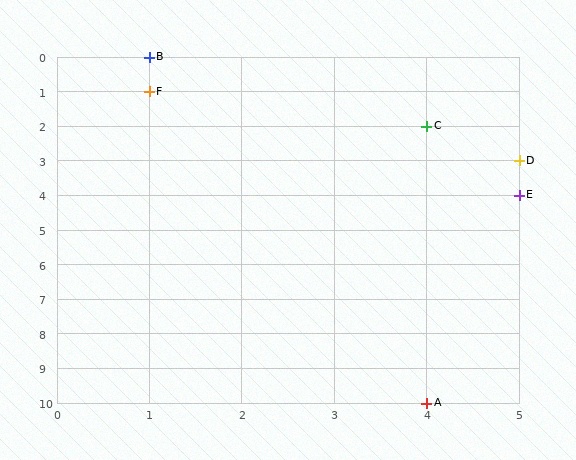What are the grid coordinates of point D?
Point D is at grid coordinates (5, 3).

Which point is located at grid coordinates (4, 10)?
Point A is at (4, 10).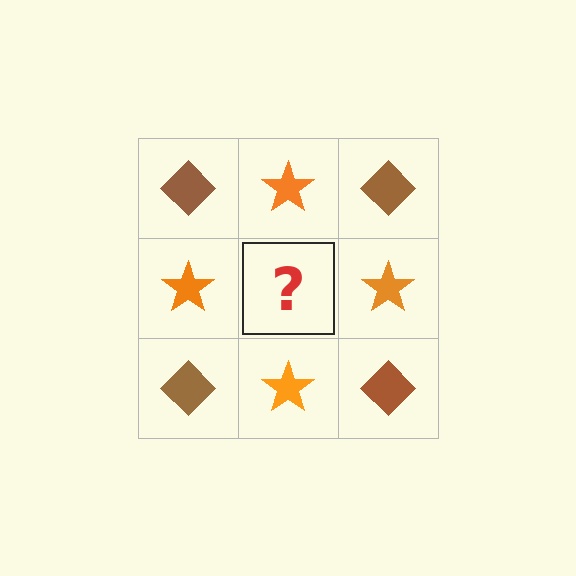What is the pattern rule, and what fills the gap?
The rule is that it alternates brown diamond and orange star in a checkerboard pattern. The gap should be filled with a brown diamond.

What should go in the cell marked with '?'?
The missing cell should contain a brown diamond.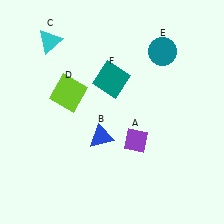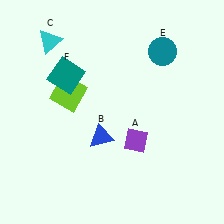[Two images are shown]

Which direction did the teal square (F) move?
The teal square (F) moved left.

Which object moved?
The teal square (F) moved left.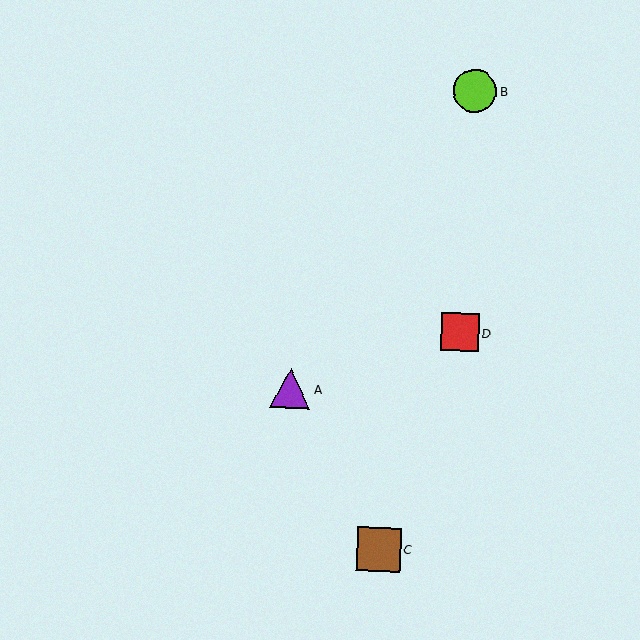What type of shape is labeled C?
Shape C is a brown square.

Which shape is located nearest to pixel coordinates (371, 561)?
The brown square (labeled C) at (379, 549) is nearest to that location.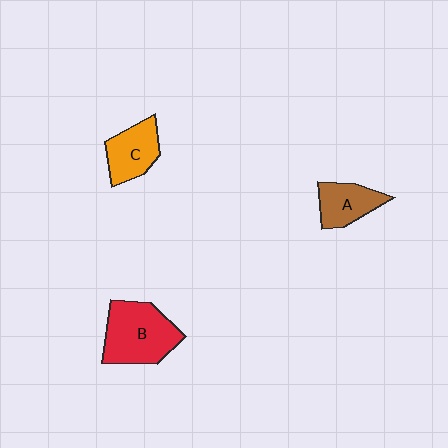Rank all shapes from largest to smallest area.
From largest to smallest: B (red), C (orange), A (brown).